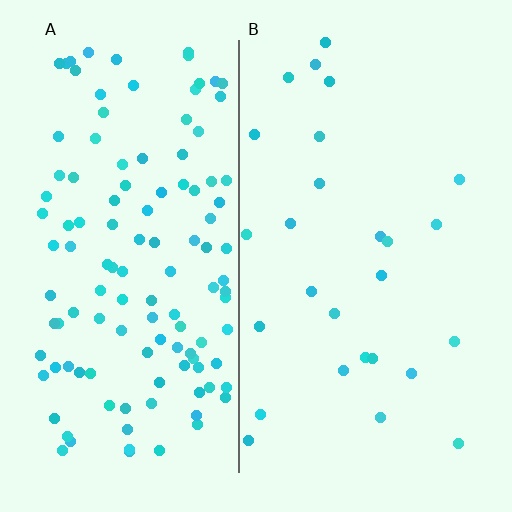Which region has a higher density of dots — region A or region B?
A (the left).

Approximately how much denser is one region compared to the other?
Approximately 4.6× — region A over region B.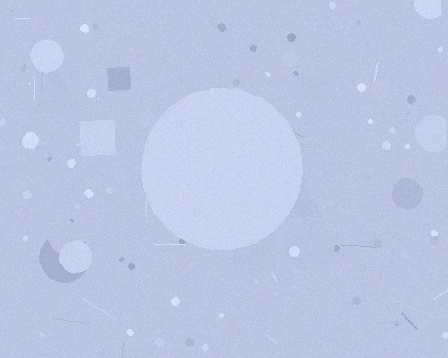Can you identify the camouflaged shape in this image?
The camouflaged shape is a circle.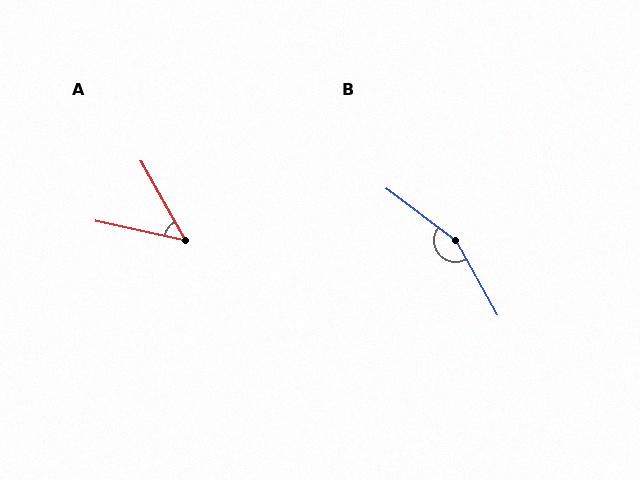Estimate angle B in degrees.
Approximately 156 degrees.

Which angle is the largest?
B, at approximately 156 degrees.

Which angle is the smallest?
A, at approximately 48 degrees.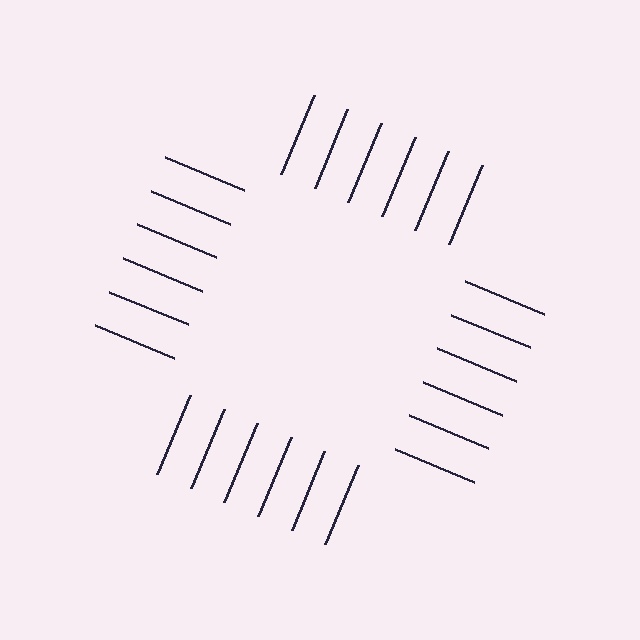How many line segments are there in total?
24 — 6 along each of the 4 edges.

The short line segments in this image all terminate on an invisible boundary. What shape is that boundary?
An illusory square — the line segments terminate on its edges but no continuous stroke is drawn.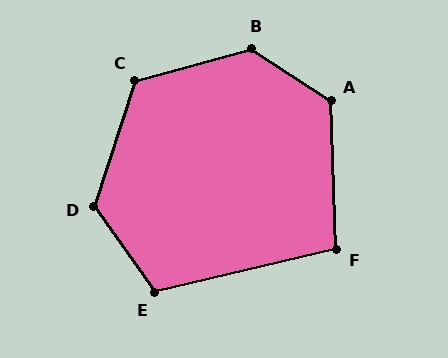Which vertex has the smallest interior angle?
F, at approximately 101 degrees.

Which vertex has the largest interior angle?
B, at approximately 132 degrees.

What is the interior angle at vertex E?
Approximately 112 degrees (obtuse).